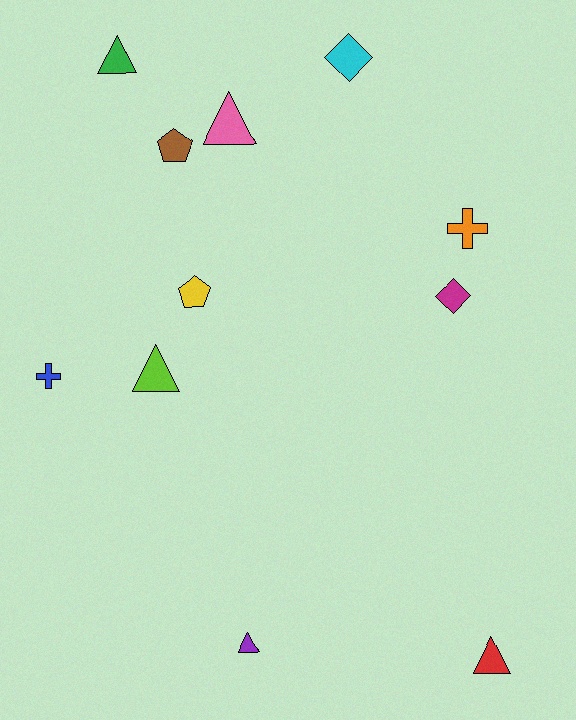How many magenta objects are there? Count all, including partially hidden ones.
There is 1 magenta object.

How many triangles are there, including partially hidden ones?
There are 5 triangles.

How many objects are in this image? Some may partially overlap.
There are 11 objects.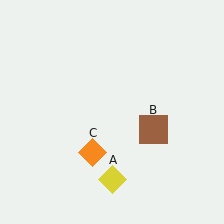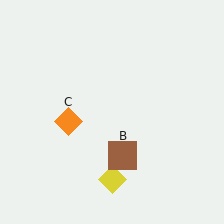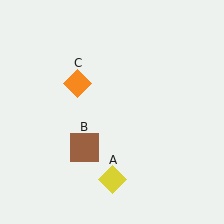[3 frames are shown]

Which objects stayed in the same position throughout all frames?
Yellow diamond (object A) remained stationary.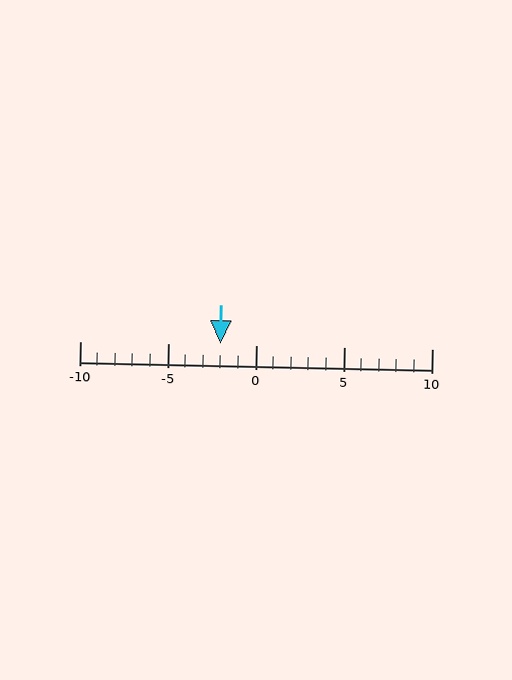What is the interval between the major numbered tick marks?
The major tick marks are spaced 5 units apart.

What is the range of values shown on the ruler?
The ruler shows values from -10 to 10.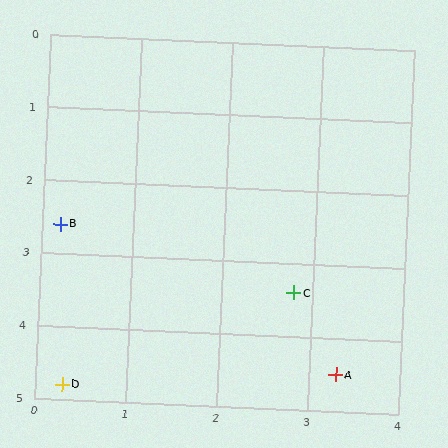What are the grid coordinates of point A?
Point A is at approximately (3.3, 4.5).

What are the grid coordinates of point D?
Point D is at approximately (0.3, 4.8).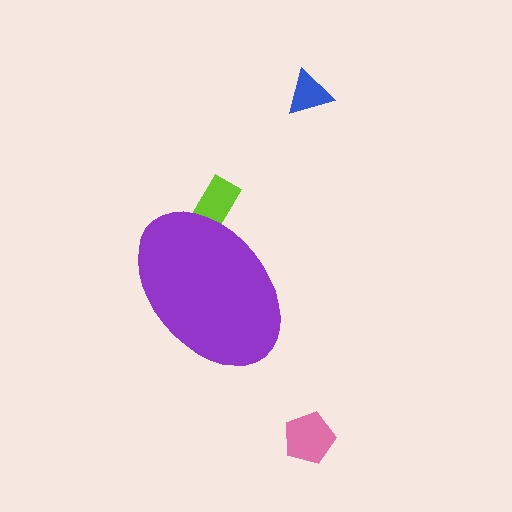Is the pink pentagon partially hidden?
No, the pink pentagon is fully visible.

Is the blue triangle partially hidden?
No, the blue triangle is fully visible.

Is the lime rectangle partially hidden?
Yes, the lime rectangle is partially hidden behind the purple ellipse.